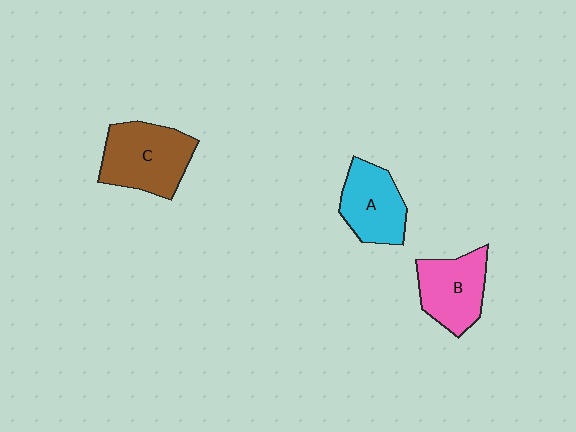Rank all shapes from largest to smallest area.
From largest to smallest: C (brown), B (pink), A (cyan).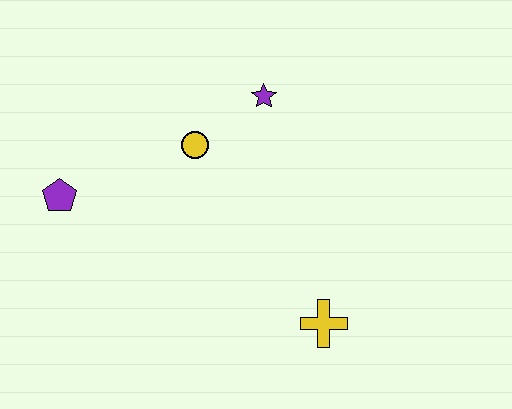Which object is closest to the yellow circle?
The purple star is closest to the yellow circle.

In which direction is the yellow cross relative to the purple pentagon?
The yellow cross is to the right of the purple pentagon.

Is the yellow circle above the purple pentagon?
Yes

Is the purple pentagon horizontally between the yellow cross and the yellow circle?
No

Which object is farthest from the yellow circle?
The yellow cross is farthest from the yellow circle.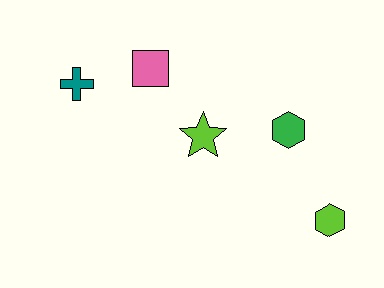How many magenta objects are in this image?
There are no magenta objects.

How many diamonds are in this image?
There are no diamonds.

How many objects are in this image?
There are 5 objects.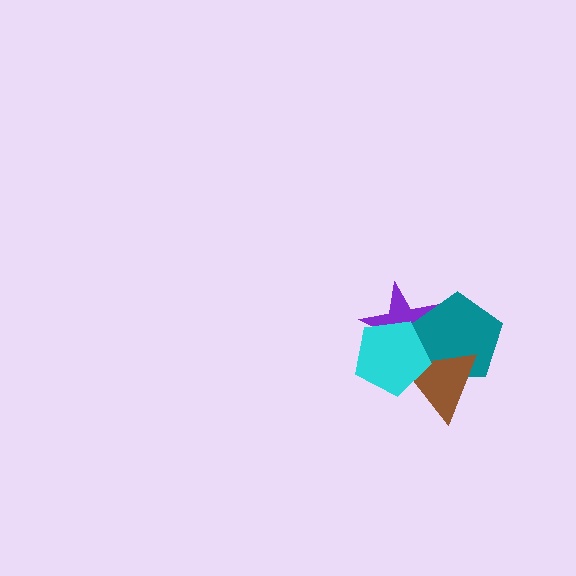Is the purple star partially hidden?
Yes, it is partially covered by another shape.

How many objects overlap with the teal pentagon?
3 objects overlap with the teal pentagon.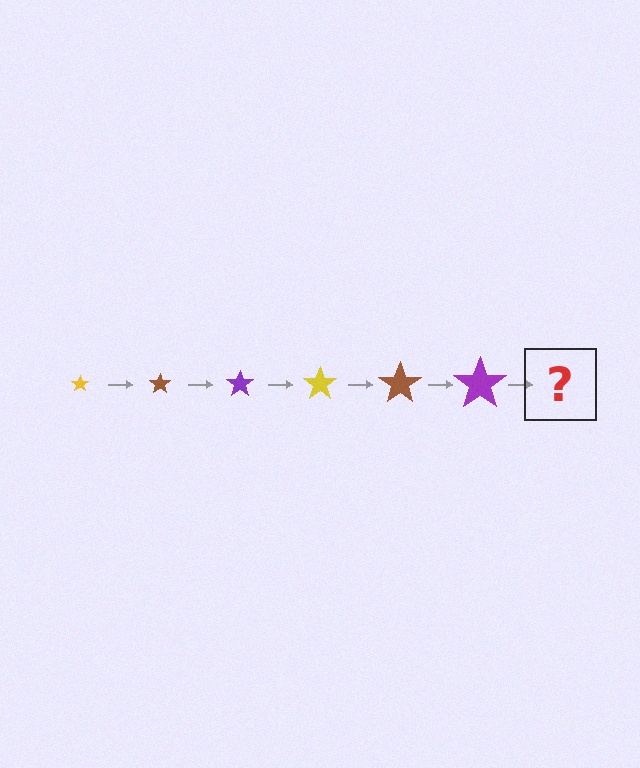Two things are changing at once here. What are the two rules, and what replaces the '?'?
The two rules are that the star grows larger each step and the color cycles through yellow, brown, and purple. The '?' should be a yellow star, larger than the previous one.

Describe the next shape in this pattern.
It should be a yellow star, larger than the previous one.